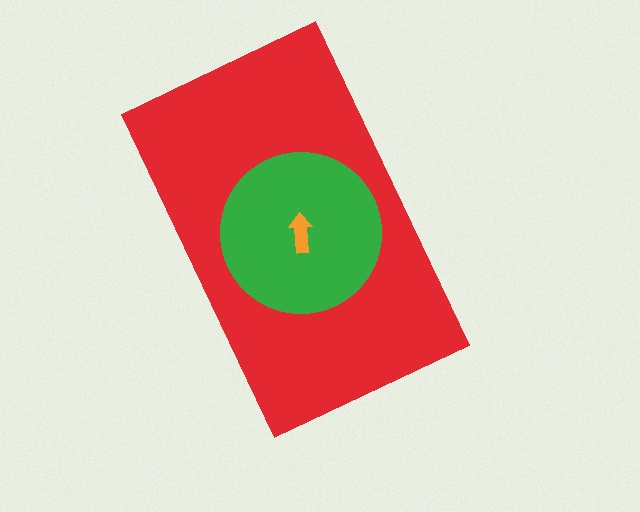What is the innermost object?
The orange arrow.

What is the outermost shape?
The red rectangle.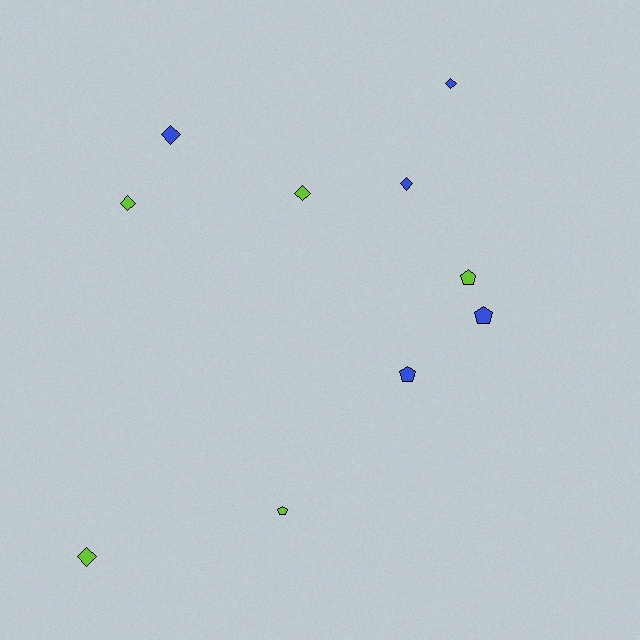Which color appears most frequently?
Lime, with 5 objects.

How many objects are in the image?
There are 10 objects.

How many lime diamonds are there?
There are 3 lime diamonds.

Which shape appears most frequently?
Diamond, with 6 objects.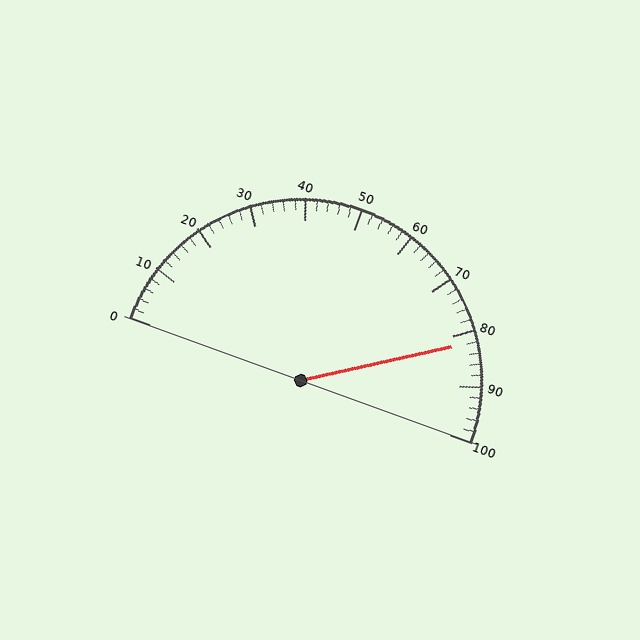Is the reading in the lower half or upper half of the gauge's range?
The reading is in the upper half of the range (0 to 100).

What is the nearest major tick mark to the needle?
The nearest major tick mark is 80.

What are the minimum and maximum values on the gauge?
The gauge ranges from 0 to 100.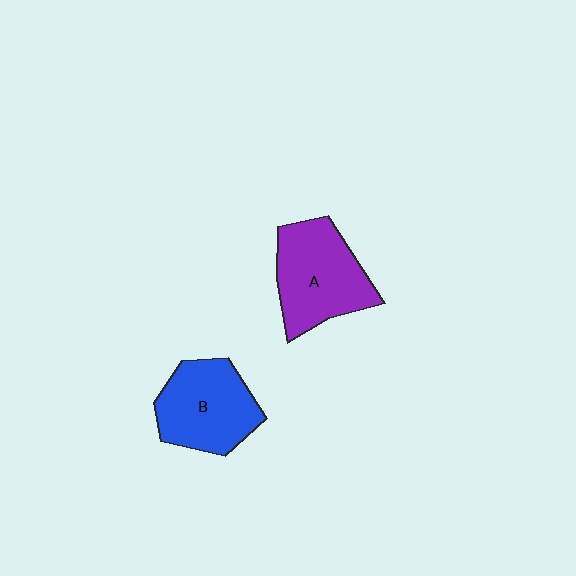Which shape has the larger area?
Shape A (purple).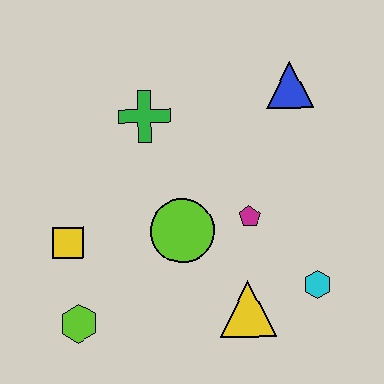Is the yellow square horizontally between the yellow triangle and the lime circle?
No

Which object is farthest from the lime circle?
The blue triangle is farthest from the lime circle.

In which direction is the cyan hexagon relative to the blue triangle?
The cyan hexagon is below the blue triangle.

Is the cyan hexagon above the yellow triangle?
Yes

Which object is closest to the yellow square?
The lime hexagon is closest to the yellow square.